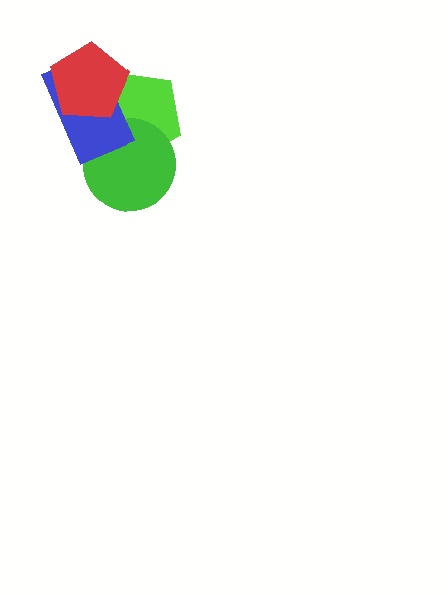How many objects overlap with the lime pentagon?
3 objects overlap with the lime pentagon.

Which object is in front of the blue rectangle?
The red pentagon is in front of the blue rectangle.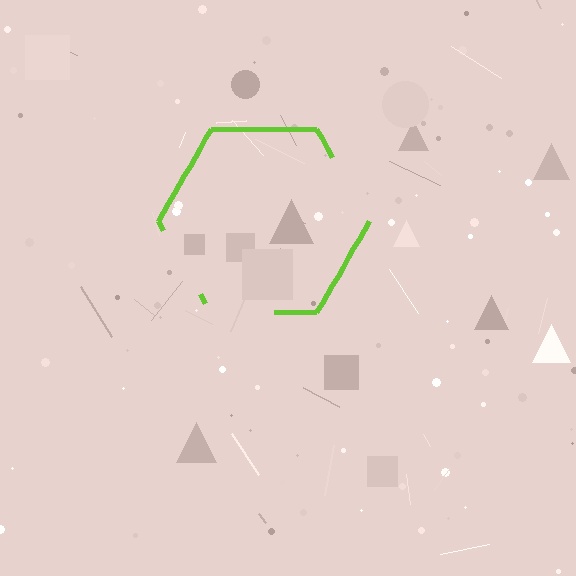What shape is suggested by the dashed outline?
The dashed outline suggests a hexagon.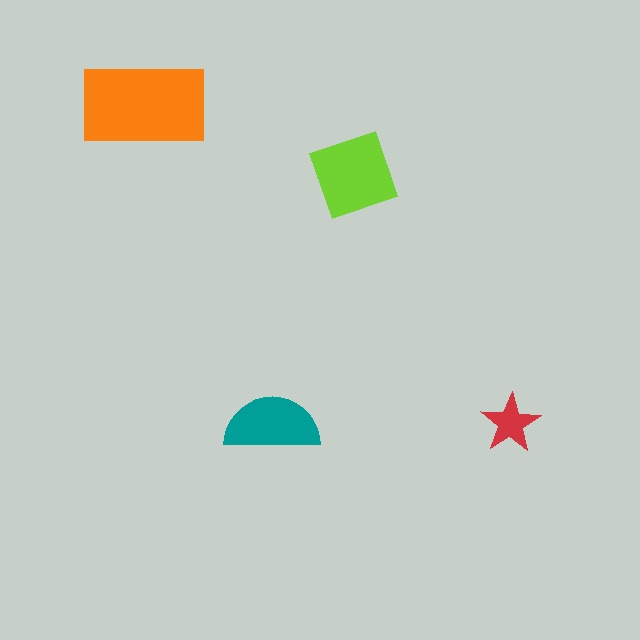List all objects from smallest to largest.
The red star, the teal semicircle, the lime square, the orange rectangle.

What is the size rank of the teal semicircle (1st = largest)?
3rd.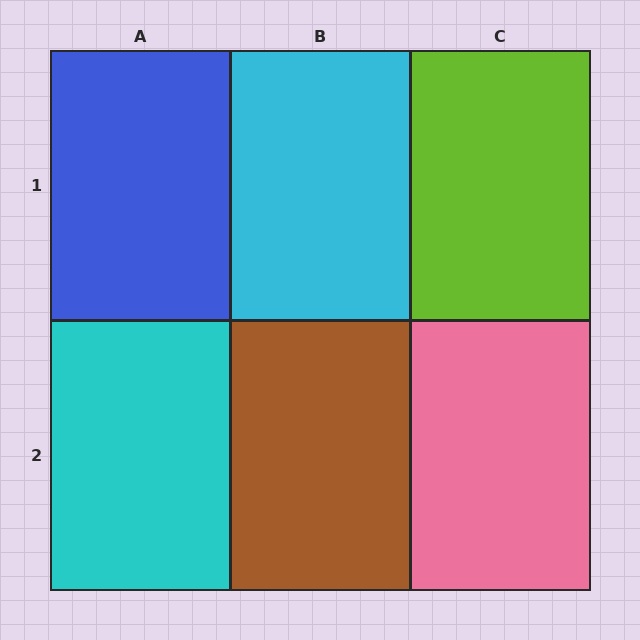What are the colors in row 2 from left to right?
Cyan, brown, pink.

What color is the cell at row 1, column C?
Lime.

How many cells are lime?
1 cell is lime.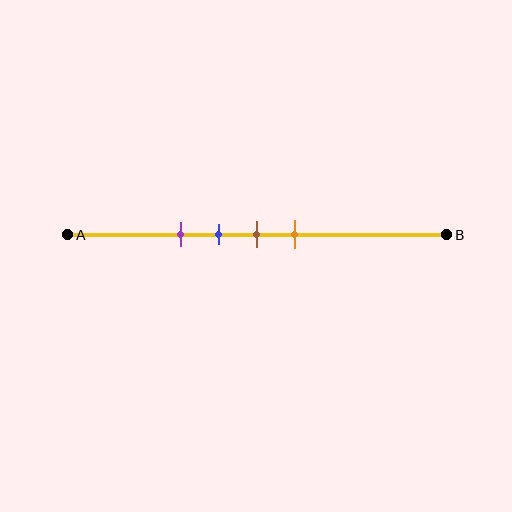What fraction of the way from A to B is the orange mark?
The orange mark is approximately 60% (0.6) of the way from A to B.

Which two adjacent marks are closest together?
The blue and brown marks are the closest adjacent pair.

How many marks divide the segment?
There are 4 marks dividing the segment.